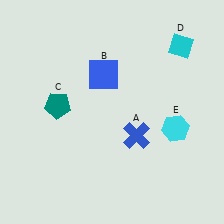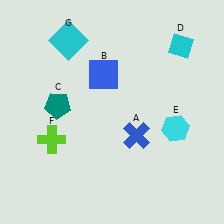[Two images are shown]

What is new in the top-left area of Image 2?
A cyan square (G) was added in the top-left area of Image 2.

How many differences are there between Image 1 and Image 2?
There are 2 differences between the two images.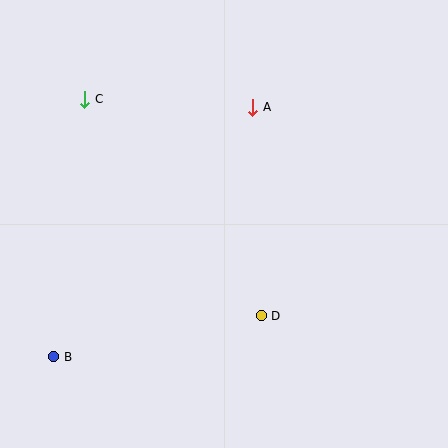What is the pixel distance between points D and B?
The distance between D and B is 211 pixels.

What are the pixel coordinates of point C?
Point C is at (85, 99).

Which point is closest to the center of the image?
Point D at (261, 316) is closest to the center.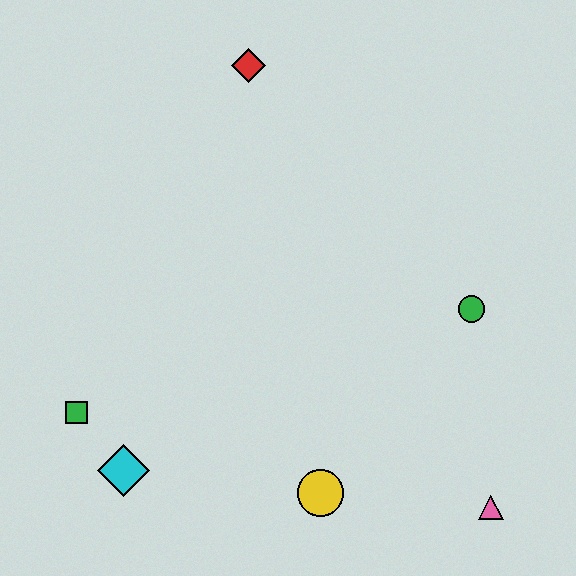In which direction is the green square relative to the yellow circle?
The green square is to the left of the yellow circle.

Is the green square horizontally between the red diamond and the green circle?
No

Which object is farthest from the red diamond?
The pink triangle is farthest from the red diamond.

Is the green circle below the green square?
No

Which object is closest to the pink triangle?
The yellow circle is closest to the pink triangle.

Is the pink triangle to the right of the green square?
Yes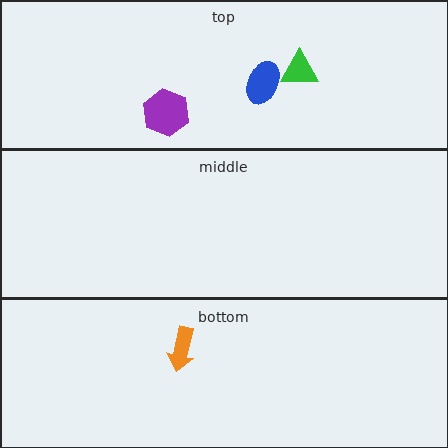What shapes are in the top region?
The purple hexagon, the green triangle, the blue ellipse.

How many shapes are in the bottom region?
1.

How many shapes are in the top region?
3.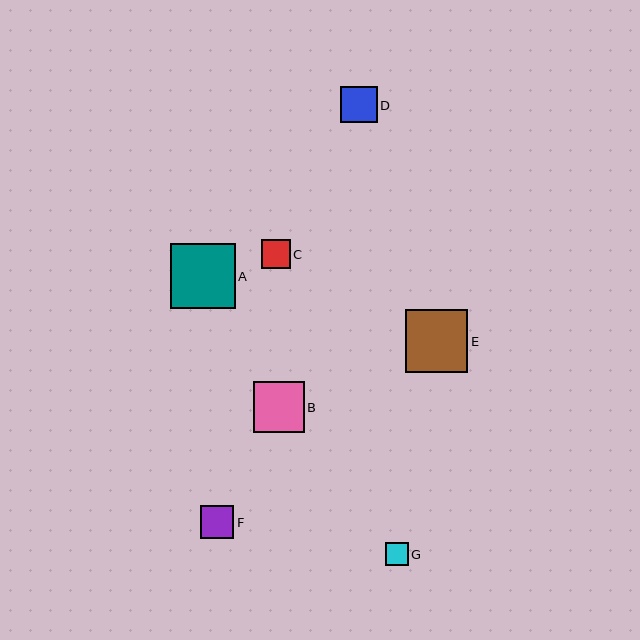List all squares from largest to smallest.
From largest to smallest: A, E, B, D, F, C, G.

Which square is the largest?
Square A is the largest with a size of approximately 65 pixels.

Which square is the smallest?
Square G is the smallest with a size of approximately 23 pixels.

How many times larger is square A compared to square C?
Square A is approximately 2.3 times the size of square C.